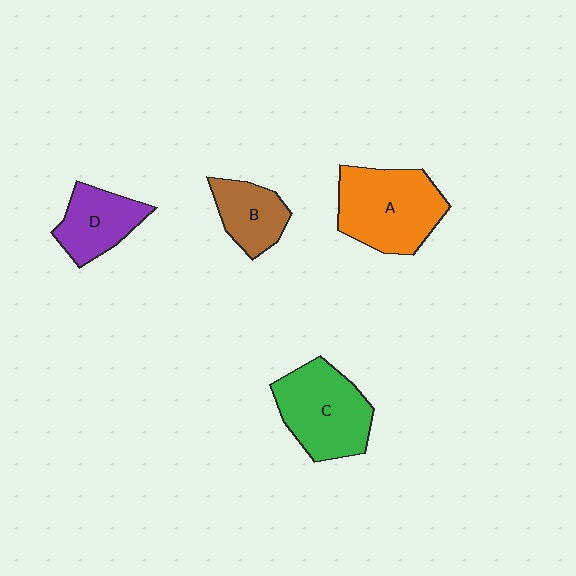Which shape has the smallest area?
Shape B (brown).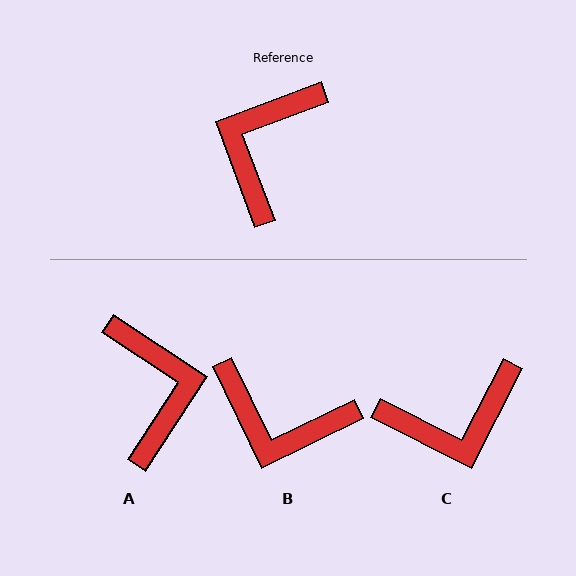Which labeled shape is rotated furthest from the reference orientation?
A, about 144 degrees away.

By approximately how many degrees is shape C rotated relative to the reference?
Approximately 132 degrees counter-clockwise.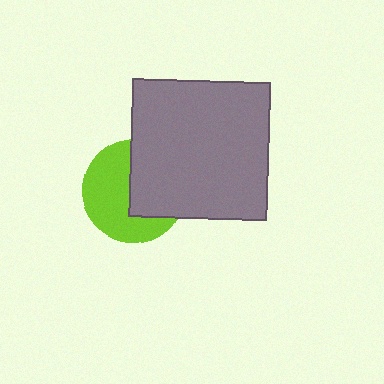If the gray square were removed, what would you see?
You would see the complete lime circle.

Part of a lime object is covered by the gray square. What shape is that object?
It is a circle.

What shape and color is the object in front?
The object in front is a gray square.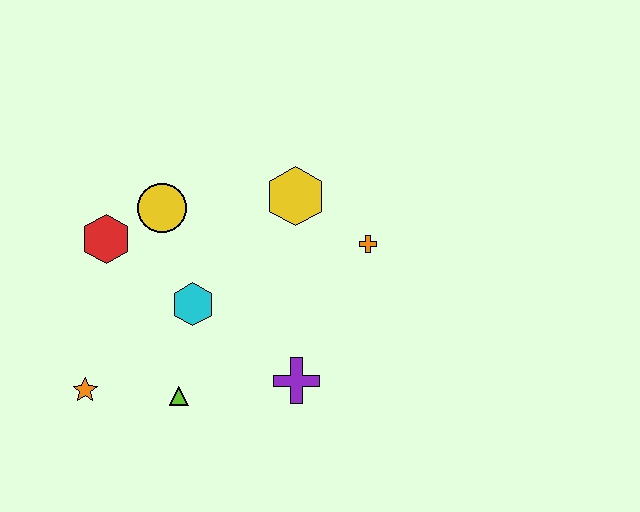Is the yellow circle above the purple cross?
Yes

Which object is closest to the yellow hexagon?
The orange cross is closest to the yellow hexagon.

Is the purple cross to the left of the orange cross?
Yes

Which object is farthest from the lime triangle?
The orange cross is farthest from the lime triangle.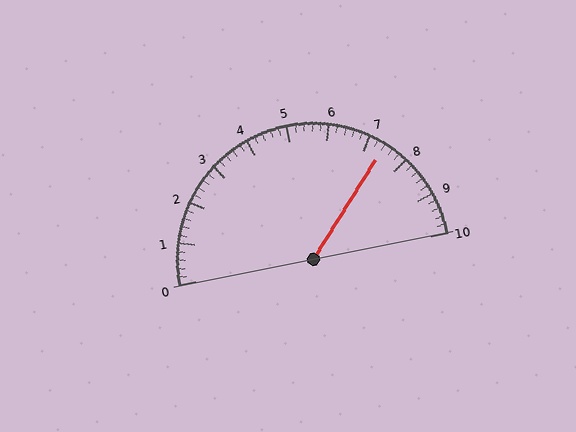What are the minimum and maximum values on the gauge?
The gauge ranges from 0 to 10.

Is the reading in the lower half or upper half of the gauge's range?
The reading is in the upper half of the range (0 to 10).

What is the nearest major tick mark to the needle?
The nearest major tick mark is 7.